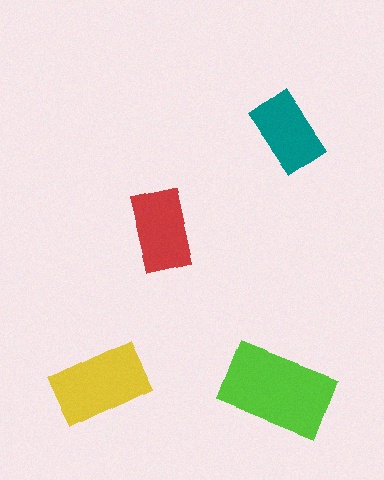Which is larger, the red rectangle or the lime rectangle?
The lime one.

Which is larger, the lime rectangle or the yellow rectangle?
The lime one.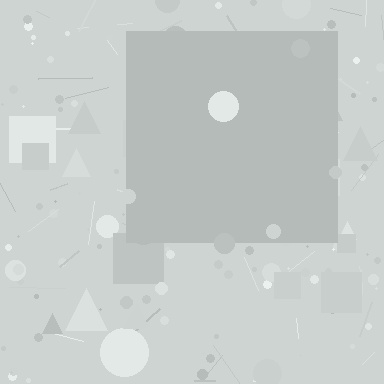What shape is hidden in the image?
A square is hidden in the image.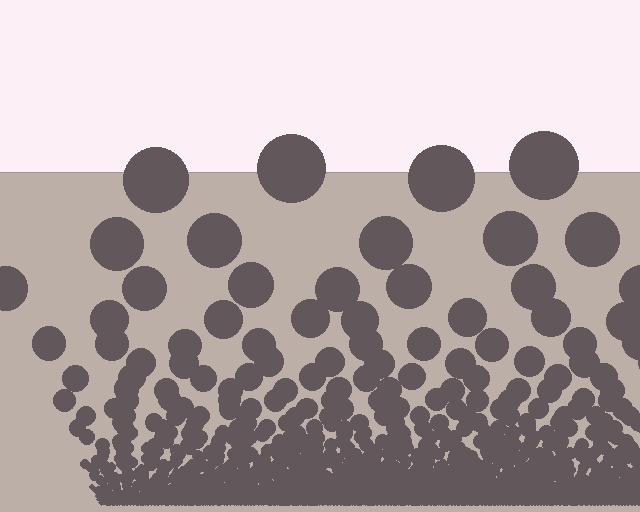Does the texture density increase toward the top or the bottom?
Density increases toward the bottom.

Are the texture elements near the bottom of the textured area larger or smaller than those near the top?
Smaller. The gradient is inverted — elements near the bottom are smaller and denser.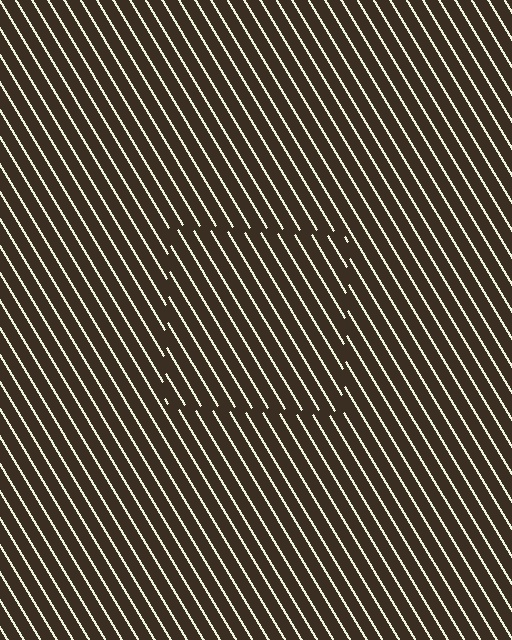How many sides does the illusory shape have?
4 sides — the line-ends trace a square.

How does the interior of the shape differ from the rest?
The interior of the shape contains the same grating, shifted by half a period — the contour is defined by the phase discontinuity where line-ends from the inner and outer gratings abut.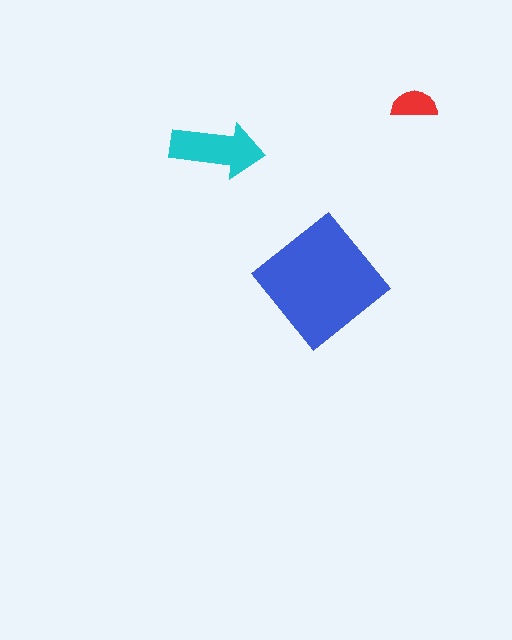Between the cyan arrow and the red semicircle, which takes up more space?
The cyan arrow.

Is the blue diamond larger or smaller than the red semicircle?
Larger.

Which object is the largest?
The blue diamond.